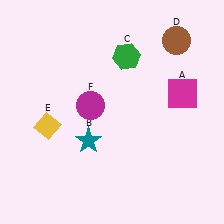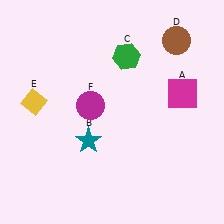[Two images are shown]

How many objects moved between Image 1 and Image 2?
1 object moved between the two images.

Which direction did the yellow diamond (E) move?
The yellow diamond (E) moved up.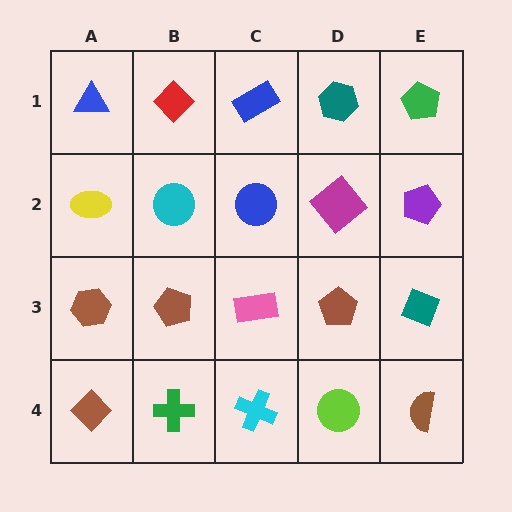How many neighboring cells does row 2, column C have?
4.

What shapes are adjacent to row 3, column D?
A magenta diamond (row 2, column D), a lime circle (row 4, column D), a pink rectangle (row 3, column C), a teal diamond (row 3, column E).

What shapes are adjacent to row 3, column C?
A blue circle (row 2, column C), a cyan cross (row 4, column C), a brown pentagon (row 3, column B), a brown pentagon (row 3, column D).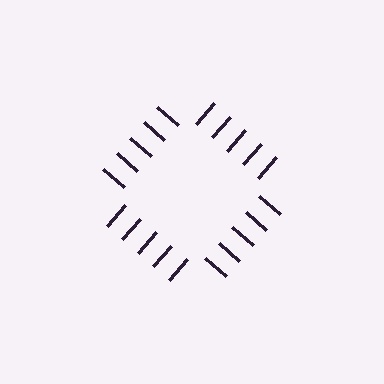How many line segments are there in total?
20 — 5 along each of the 4 edges.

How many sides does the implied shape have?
4 sides — the line-ends trace a square.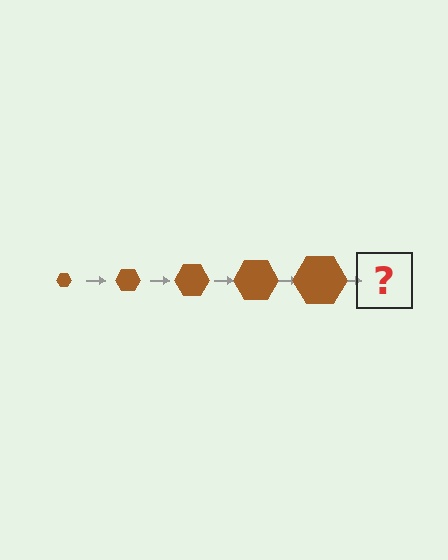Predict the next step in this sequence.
The next step is a brown hexagon, larger than the previous one.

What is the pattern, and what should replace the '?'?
The pattern is that the hexagon gets progressively larger each step. The '?' should be a brown hexagon, larger than the previous one.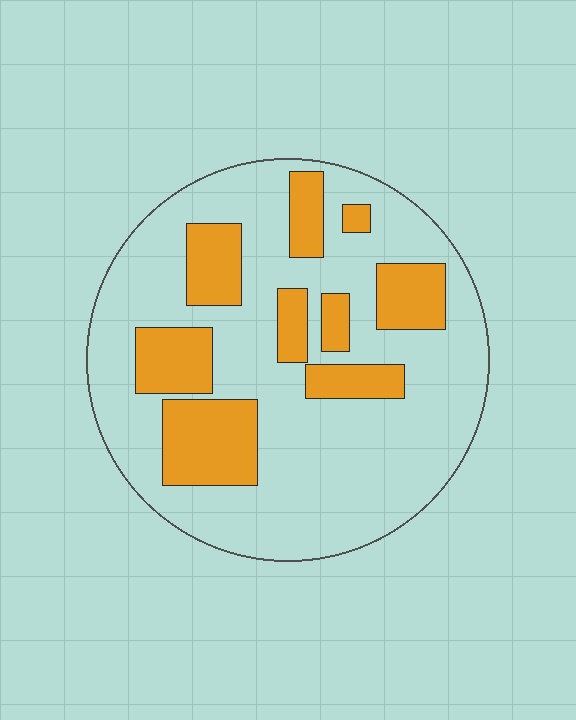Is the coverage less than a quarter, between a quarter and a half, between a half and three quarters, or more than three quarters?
Between a quarter and a half.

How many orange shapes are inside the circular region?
9.